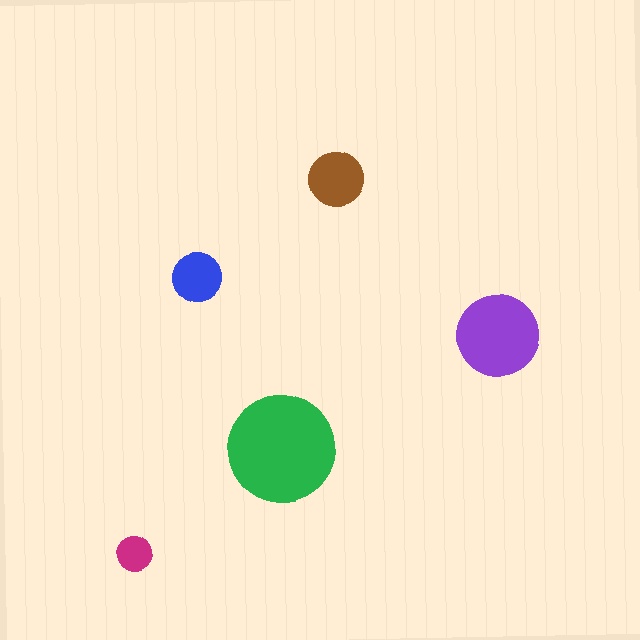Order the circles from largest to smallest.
the green one, the purple one, the brown one, the blue one, the magenta one.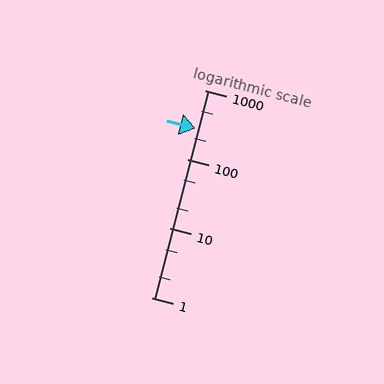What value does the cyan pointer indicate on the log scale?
The pointer indicates approximately 280.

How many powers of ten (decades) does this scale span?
The scale spans 3 decades, from 1 to 1000.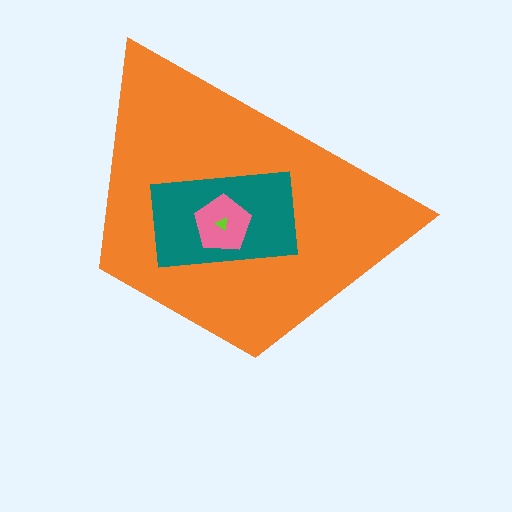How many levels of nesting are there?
4.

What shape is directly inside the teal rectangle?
The pink pentagon.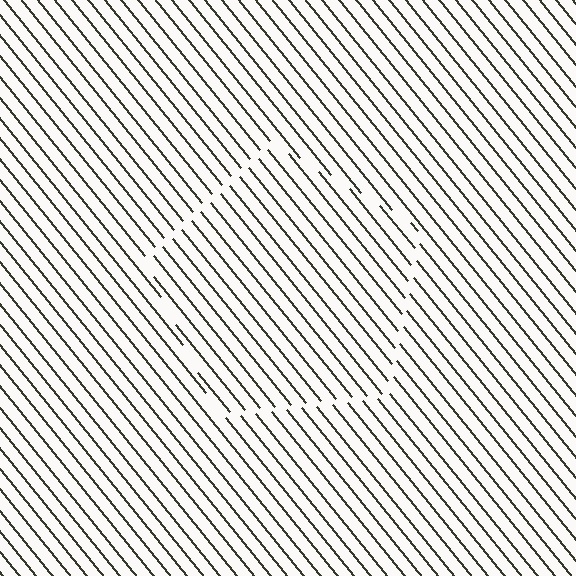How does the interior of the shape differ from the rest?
The interior of the shape contains the same grating, shifted by half a period — the contour is defined by the phase discontinuity where line-ends from the inner and outer gratings abut.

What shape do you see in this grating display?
An illusory pentagon. The interior of the shape contains the same grating, shifted by half a period — the contour is defined by the phase discontinuity where line-ends from the inner and outer gratings abut.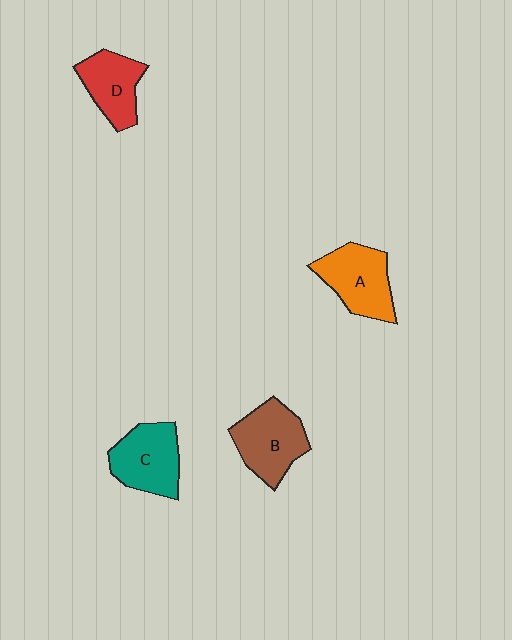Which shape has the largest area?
Shape B (brown).